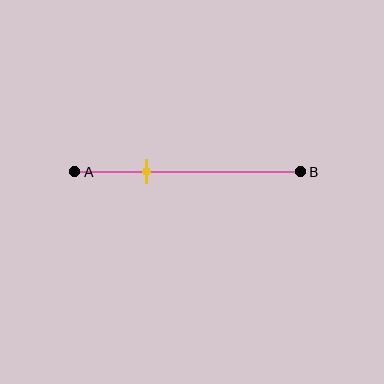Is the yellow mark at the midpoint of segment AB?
No, the mark is at about 30% from A, not at the 50% midpoint.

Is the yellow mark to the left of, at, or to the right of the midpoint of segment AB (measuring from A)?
The yellow mark is to the left of the midpoint of segment AB.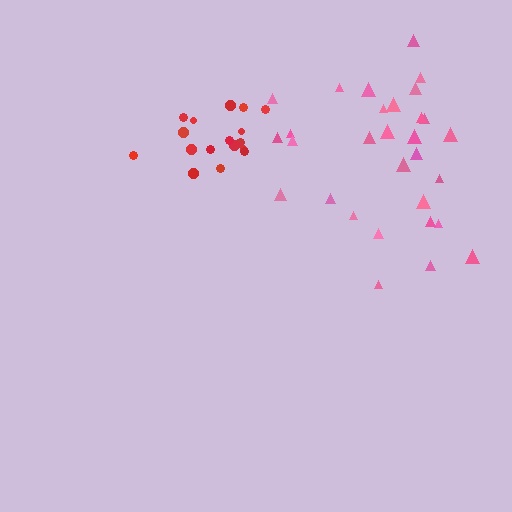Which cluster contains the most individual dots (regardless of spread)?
Pink (30).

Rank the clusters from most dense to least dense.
red, pink.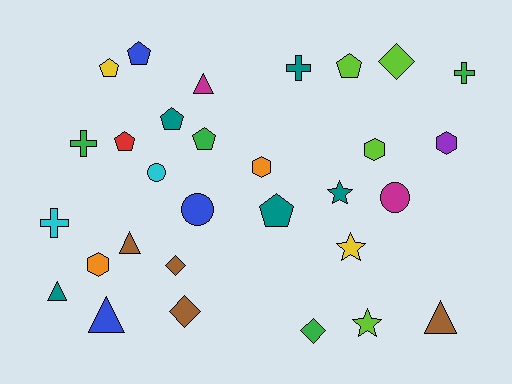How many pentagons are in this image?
There are 7 pentagons.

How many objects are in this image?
There are 30 objects.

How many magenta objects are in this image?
There are 2 magenta objects.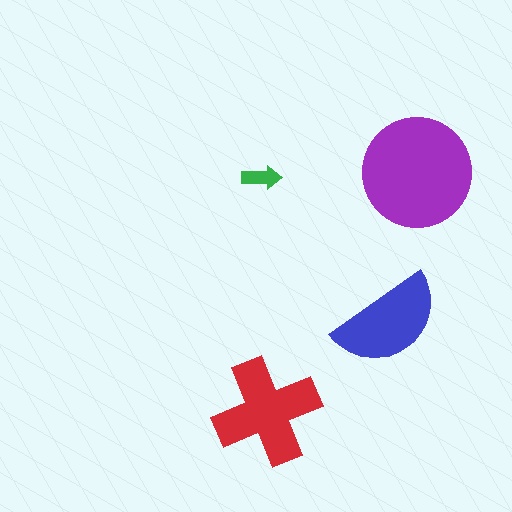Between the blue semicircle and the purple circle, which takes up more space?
The purple circle.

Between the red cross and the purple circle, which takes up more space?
The purple circle.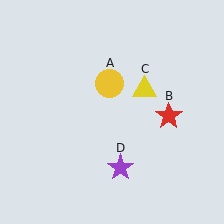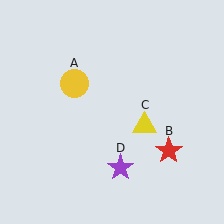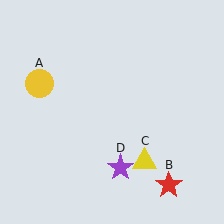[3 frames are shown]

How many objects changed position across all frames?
3 objects changed position: yellow circle (object A), red star (object B), yellow triangle (object C).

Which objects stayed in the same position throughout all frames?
Purple star (object D) remained stationary.